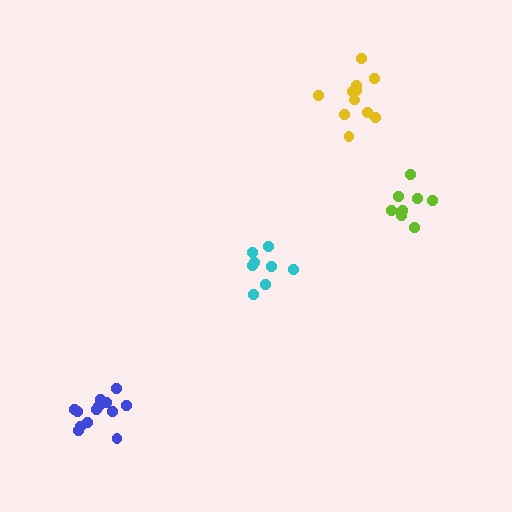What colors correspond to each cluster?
The clusters are colored: cyan, lime, yellow, blue.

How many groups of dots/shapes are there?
There are 4 groups.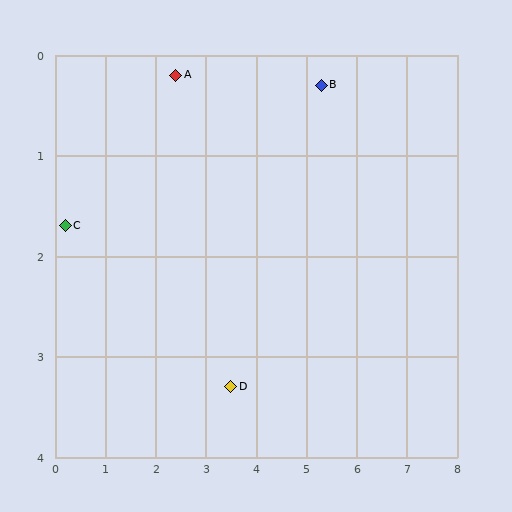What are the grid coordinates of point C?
Point C is at approximately (0.2, 1.7).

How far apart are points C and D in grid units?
Points C and D are about 3.7 grid units apart.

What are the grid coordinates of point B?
Point B is at approximately (5.3, 0.3).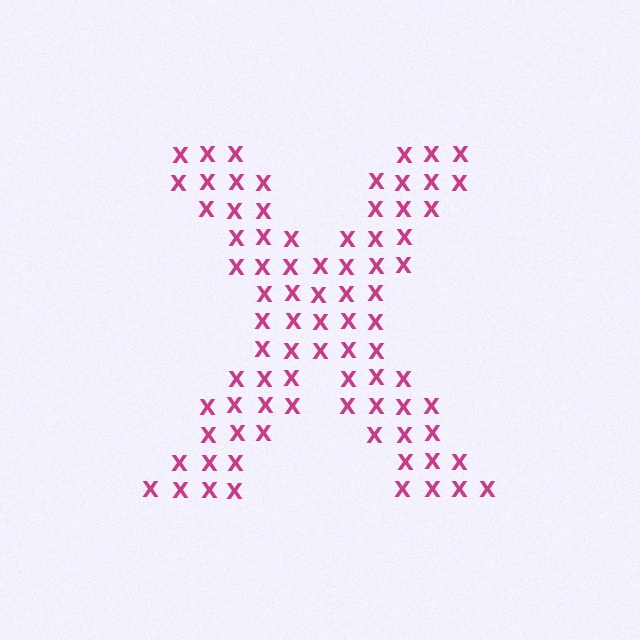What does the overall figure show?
The overall figure shows the letter X.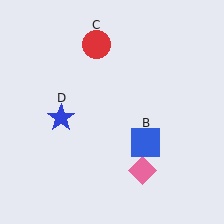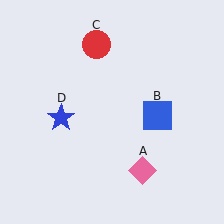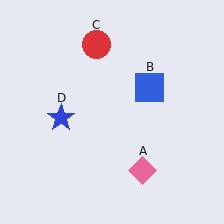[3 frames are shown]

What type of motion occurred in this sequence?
The blue square (object B) rotated counterclockwise around the center of the scene.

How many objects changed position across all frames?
1 object changed position: blue square (object B).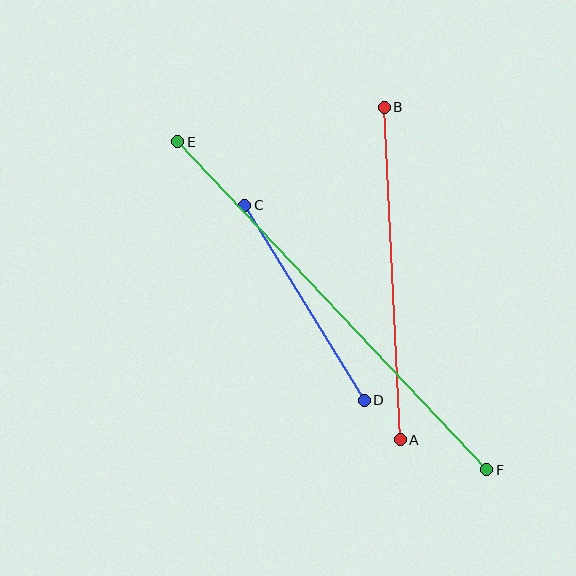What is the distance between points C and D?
The distance is approximately 229 pixels.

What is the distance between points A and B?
The distance is approximately 333 pixels.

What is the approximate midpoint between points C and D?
The midpoint is at approximately (305, 303) pixels.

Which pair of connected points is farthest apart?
Points E and F are farthest apart.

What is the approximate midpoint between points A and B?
The midpoint is at approximately (392, 274) pixels.